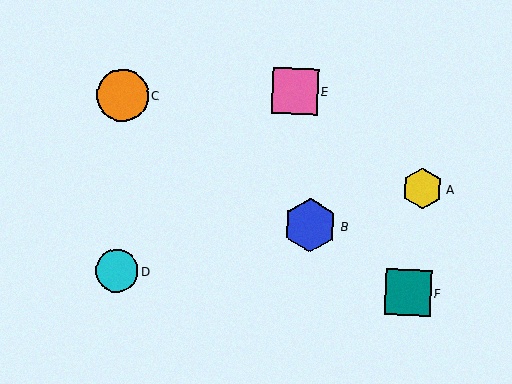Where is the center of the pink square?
The center of the pink square is at (295, 91).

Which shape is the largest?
The blue hexagon (labeled B) is the largest.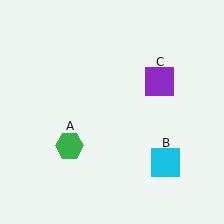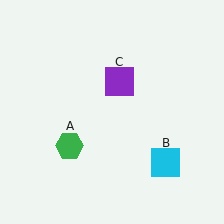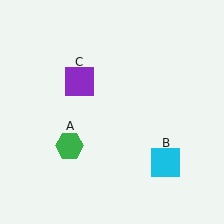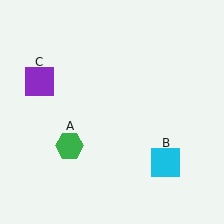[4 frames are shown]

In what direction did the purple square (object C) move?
The purple square (object C) moved left.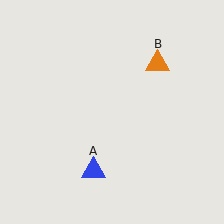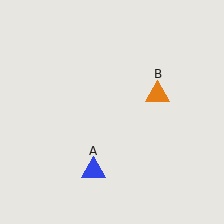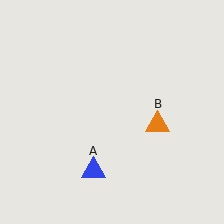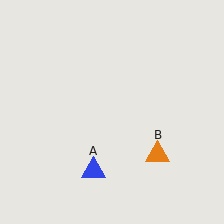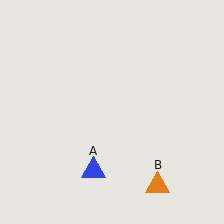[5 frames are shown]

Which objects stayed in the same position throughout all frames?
Blue triangle (object A) remained stationary.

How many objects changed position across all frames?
1 object changed position: orange triangle (object B).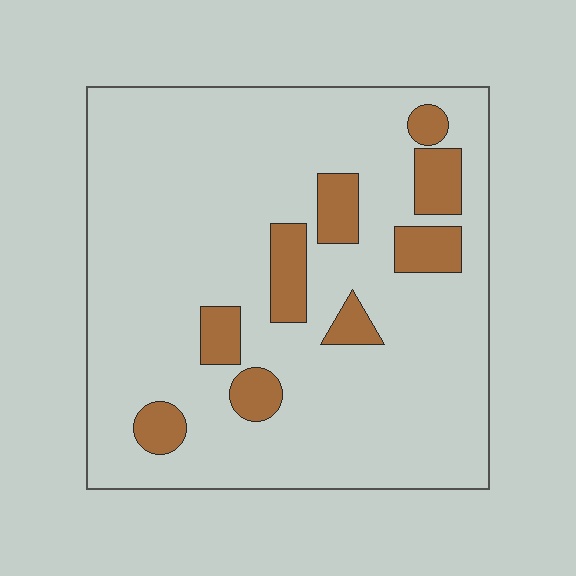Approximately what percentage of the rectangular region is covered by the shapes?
Approximately 15%.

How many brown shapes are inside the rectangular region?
9.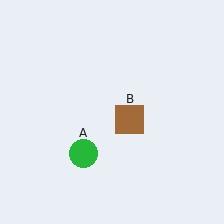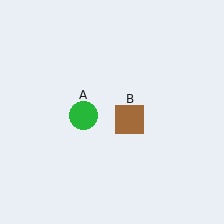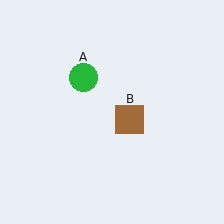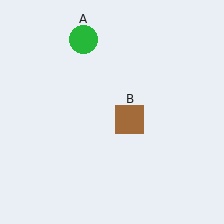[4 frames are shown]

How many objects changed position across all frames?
1 object changed position: green circle (object A).